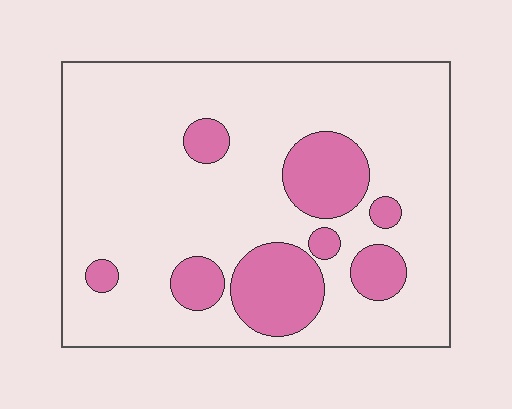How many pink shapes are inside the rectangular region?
8.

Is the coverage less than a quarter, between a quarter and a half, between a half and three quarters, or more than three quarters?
Less than a quarter.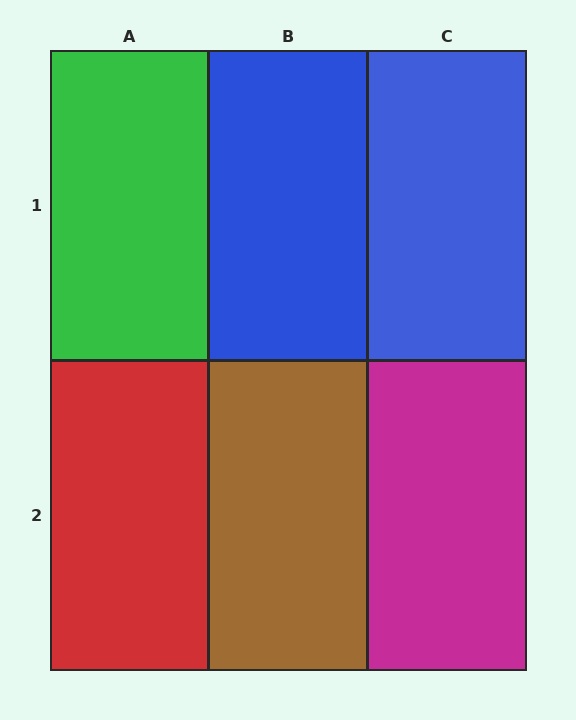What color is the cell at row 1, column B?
Blue.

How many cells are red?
1 cell is red.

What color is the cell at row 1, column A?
Green.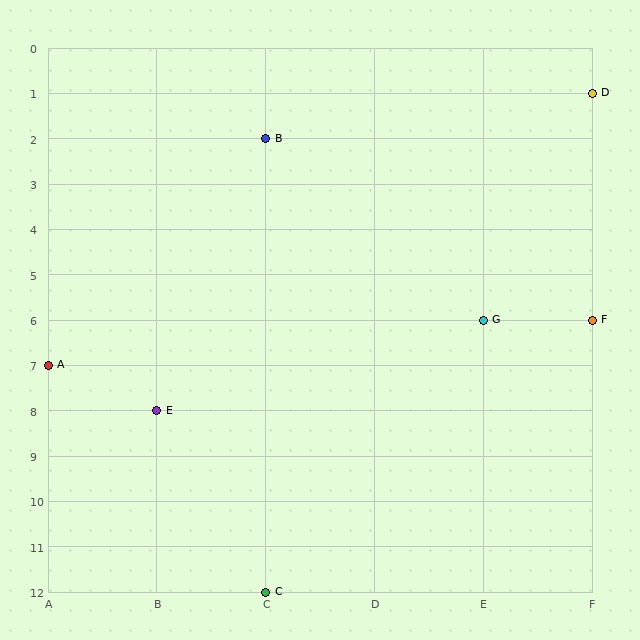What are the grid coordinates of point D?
Point D is at grid coordinates (F, 1).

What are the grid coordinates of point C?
Point C is at grid coordinates (C, 12).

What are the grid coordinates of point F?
Point F is at grid coordinates (F, 6).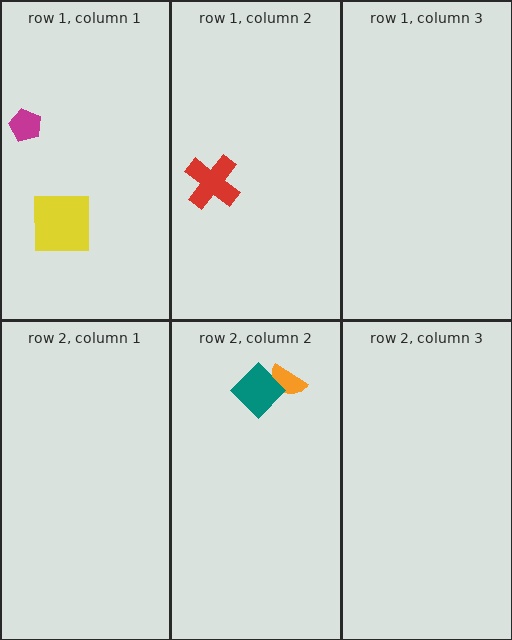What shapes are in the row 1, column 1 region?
The yellow square, the magenta pentagon.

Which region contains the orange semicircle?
The row 2, column 2 region.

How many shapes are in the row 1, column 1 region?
2.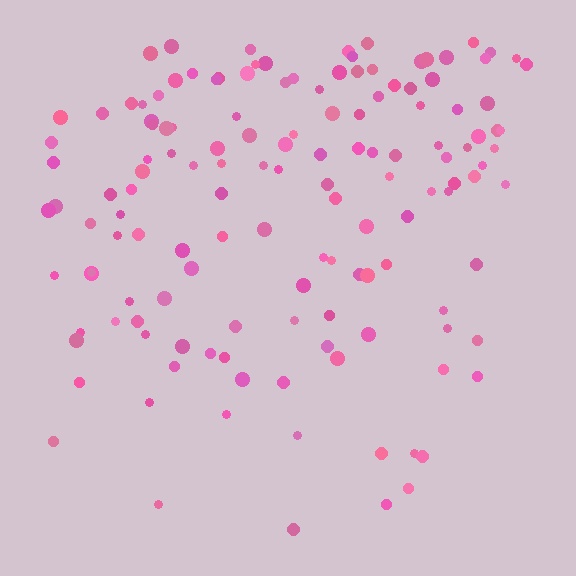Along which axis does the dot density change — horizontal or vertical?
Vertical.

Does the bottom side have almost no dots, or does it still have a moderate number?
Still a moderate number, just noticeably fewer than the top.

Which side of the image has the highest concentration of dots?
The top.